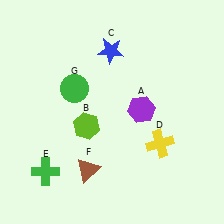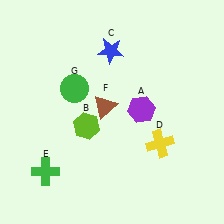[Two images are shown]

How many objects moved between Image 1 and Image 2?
1 object moved between the two images.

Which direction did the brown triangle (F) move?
The brown triangle (F) moved up.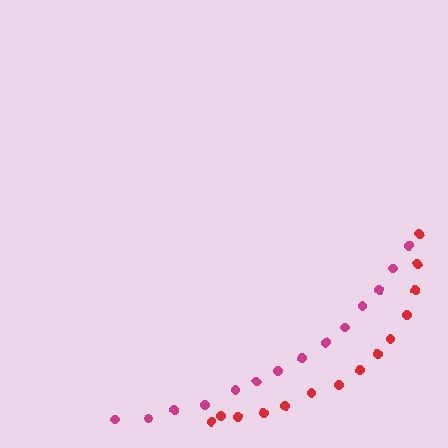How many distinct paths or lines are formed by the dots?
There are 2 distinct paths.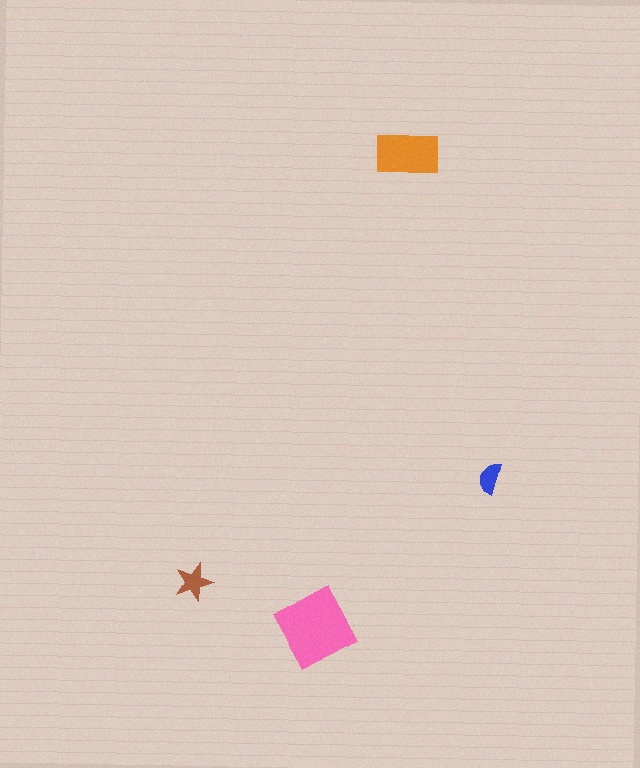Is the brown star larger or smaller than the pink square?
Smaller.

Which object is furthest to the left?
The brown star is leftmost.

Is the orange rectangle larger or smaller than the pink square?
Smaller.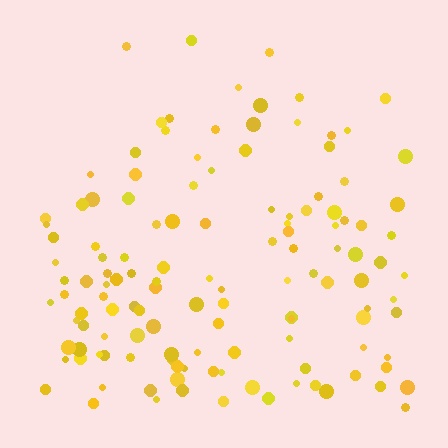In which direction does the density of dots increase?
From top to bottom, with the bottom side densest.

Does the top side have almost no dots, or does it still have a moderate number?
Still a moderate number, just noticeably fewer than the bottom.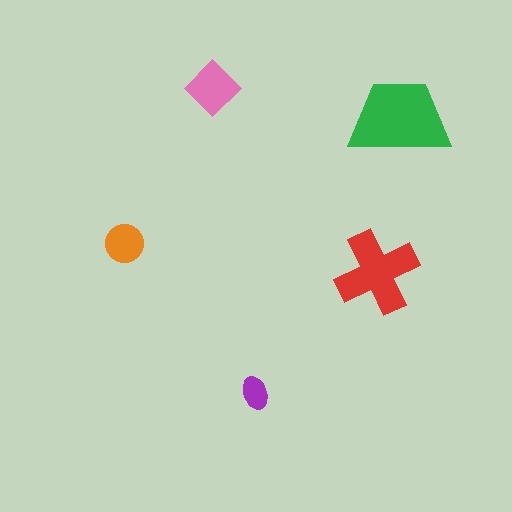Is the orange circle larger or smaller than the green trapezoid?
Smaller.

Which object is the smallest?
The purple ellipse.